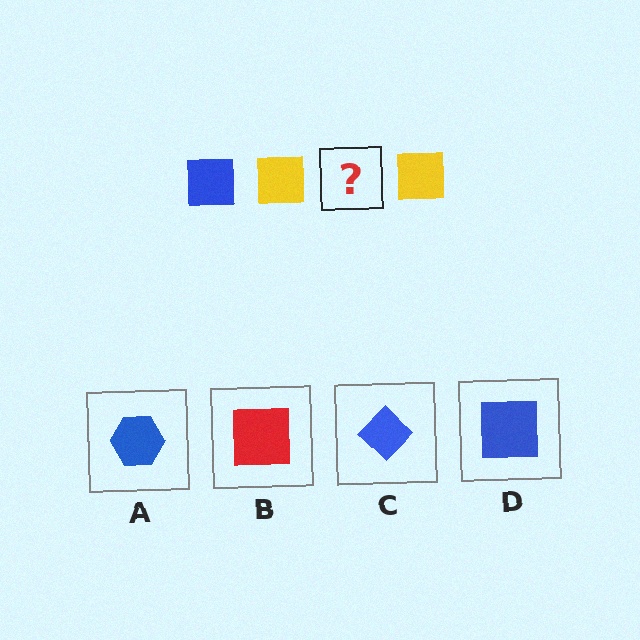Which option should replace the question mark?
Option D.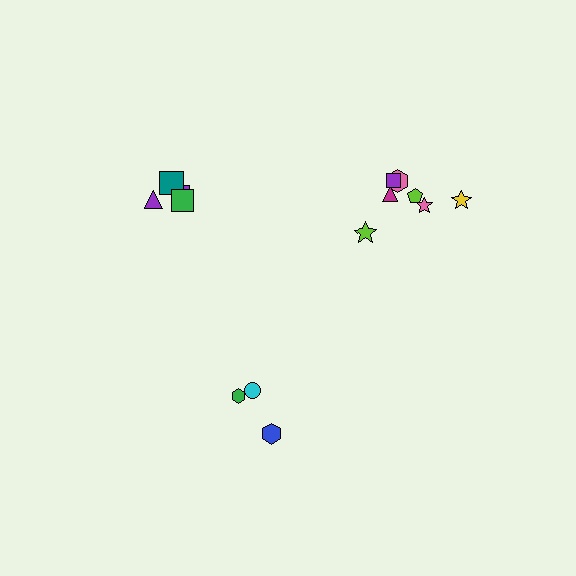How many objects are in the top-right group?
There are 7 objects.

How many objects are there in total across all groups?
There are 14 objects.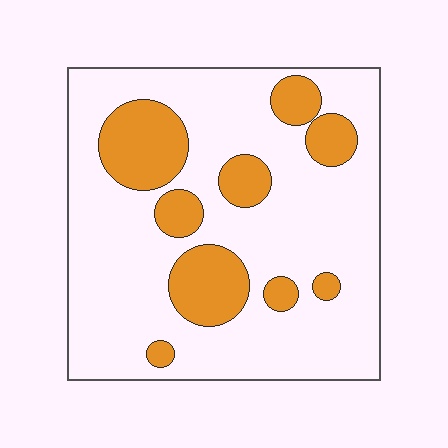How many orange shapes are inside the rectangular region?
9.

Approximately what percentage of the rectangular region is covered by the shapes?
Approximately 25%.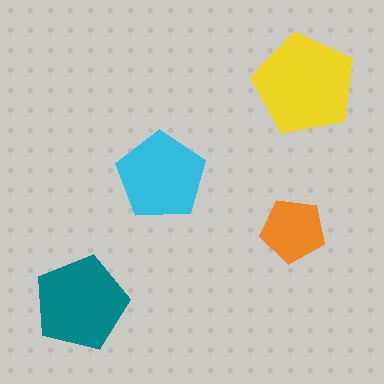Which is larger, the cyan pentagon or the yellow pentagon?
The yellow one.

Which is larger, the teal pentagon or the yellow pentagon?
The yellow one.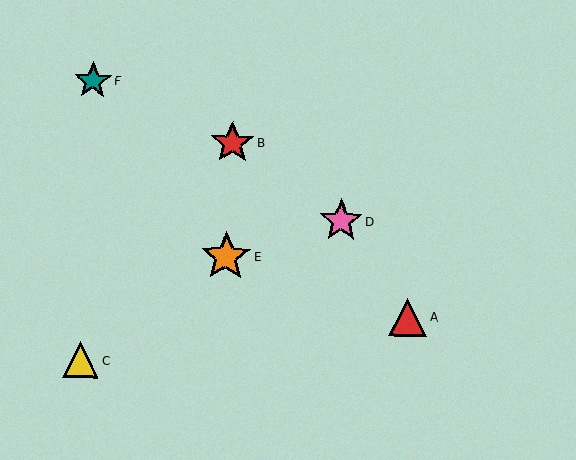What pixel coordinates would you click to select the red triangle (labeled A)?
Click at (408, 317) to select the red triangle A.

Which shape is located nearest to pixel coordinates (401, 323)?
The red triangle (labeled A) at (408, 317) is nearest to that location.